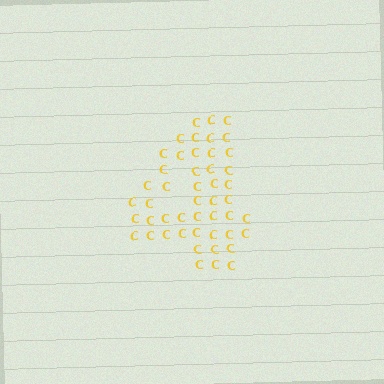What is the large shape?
The large shape is the digit 4.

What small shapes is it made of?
It is made of small letter C's.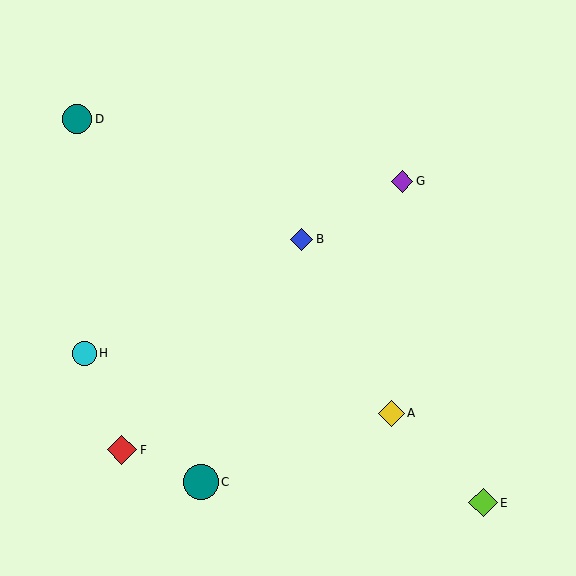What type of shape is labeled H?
Shape H is a cyan circle.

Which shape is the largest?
The teal circle (labeled C) is the largest.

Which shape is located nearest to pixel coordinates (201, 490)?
The teal circle (labeled C) at (201, 482) is nearest to that location.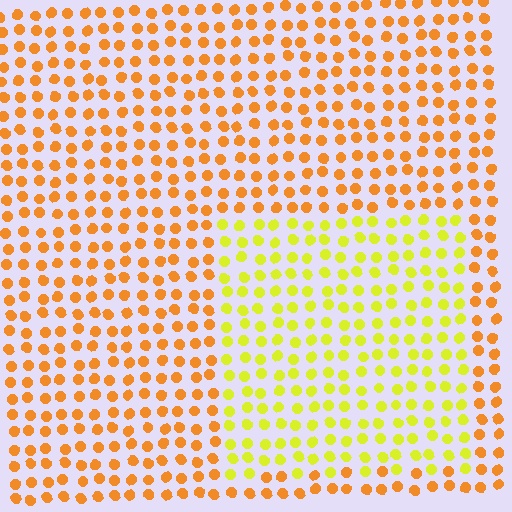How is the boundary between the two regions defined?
The boundary is defined purely by a slight shift in hue (about 38 degrees). Spacing, size, and orientation are identical on both sides.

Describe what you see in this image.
The image is filled with small orange elements in a uniform arrangement. A rectangle-shaped region is visible where the elements are tinted to a slightly different hue, forming a subtle color boundary.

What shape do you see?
I see a rectangle.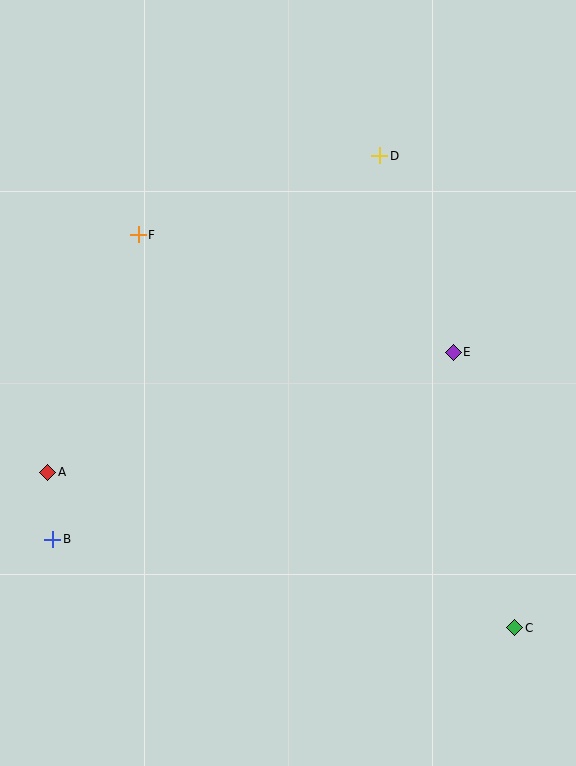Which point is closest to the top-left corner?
Point F is closest to the top-left corner.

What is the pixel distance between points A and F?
The distance between A and F is 254 pixels.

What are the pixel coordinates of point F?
Point F is at (138, 235).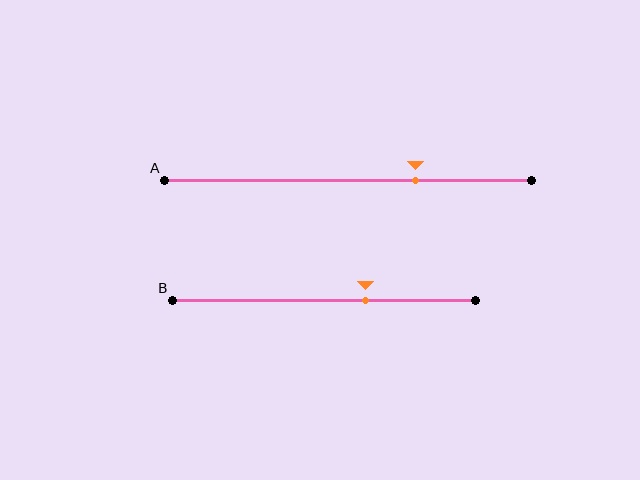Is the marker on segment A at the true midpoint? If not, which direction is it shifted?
No, the marker on segment A is shifted to the right by about 18% of the segment length.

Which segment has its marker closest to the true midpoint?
Segment B has its marker closest to the true midpoint.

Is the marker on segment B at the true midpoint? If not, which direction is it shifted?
No, the marker on segment B is shifted to the right by about 14% of the segment length.